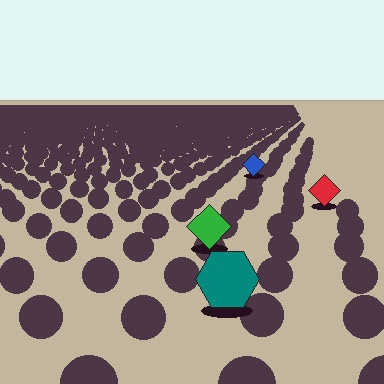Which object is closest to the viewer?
The teal hexagon is closest. The texture marks near it are larger and more spread out.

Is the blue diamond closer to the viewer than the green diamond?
No. The green diamond is closer — you can tell from the texture gradient: the ground texture is coarser near it.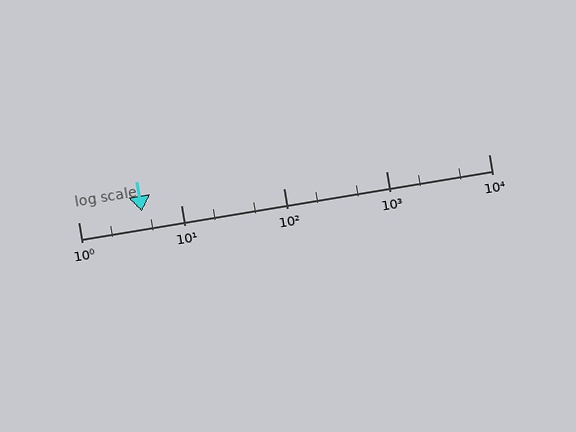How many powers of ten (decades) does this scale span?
The scale spans 4 decades, from 1 to 10000.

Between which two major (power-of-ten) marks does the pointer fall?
The pointer is between 1 and 10.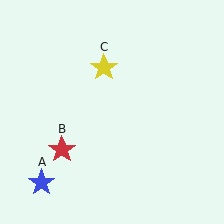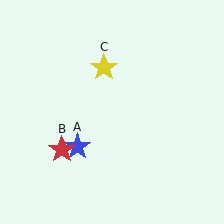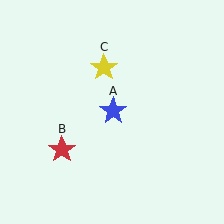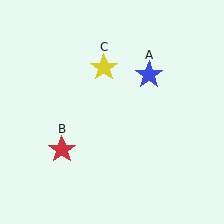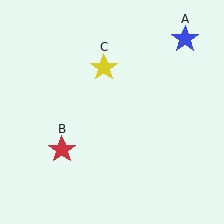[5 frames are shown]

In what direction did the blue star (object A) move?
The blue star (object A) moved up and to the right.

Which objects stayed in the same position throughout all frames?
Red star (object B) and yellow star (object C) remained stationary.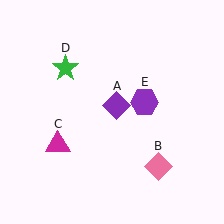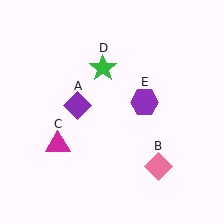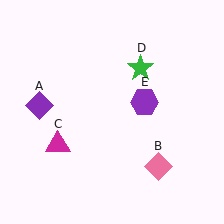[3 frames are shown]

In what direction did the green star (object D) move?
The green star (object D) moved right.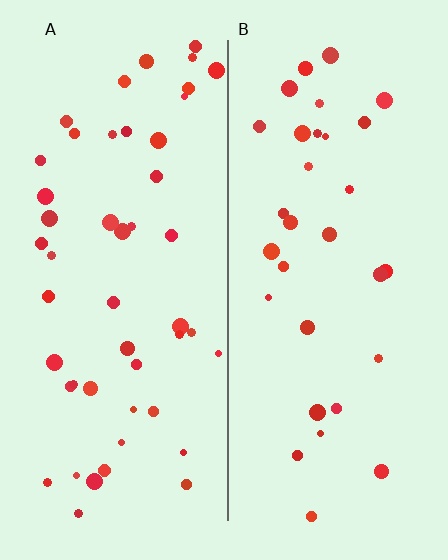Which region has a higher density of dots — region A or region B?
A (the left).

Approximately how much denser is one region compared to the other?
Approximately 1.5× — region A over region B.